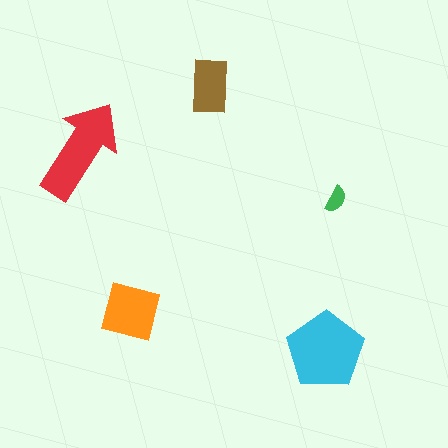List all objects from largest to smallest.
The cyan pentagon, the red arrow, the orange square, the brown rectangle, the green semicircle.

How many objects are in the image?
There are 5 objects in the image.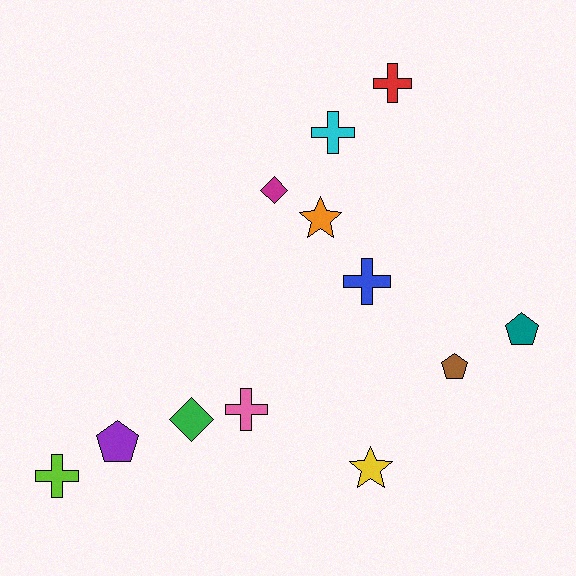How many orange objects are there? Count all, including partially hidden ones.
There is 1 orange object.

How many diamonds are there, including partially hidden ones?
There are 2 diamonds.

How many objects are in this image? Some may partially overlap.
There are 12 objects.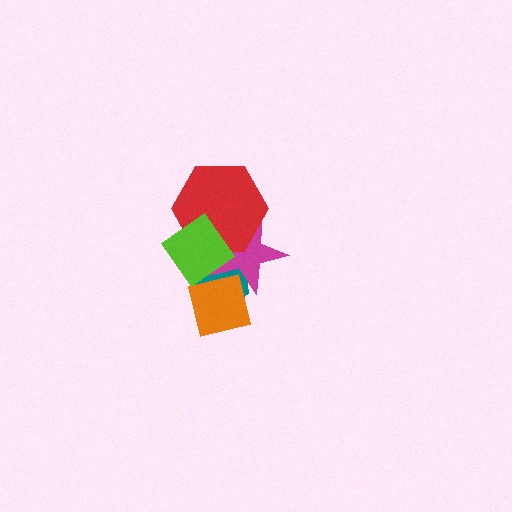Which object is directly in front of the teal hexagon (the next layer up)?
The magenta star is directly in front of the teal hexagon.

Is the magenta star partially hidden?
Yes, it is partially covered by another shape.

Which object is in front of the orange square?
The lime diamond is in front of the orange square.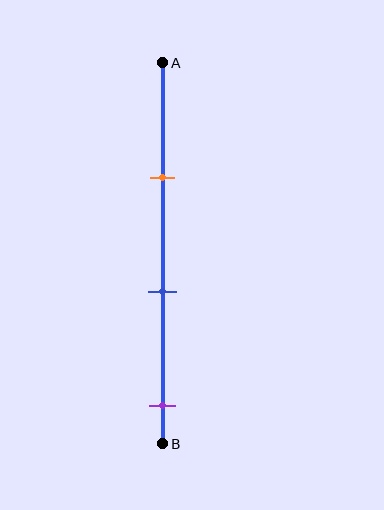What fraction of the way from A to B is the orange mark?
The orange mark is approximately 30% (0.3) of the way from A to B.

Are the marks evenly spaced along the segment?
Yes, the marks are approximately evenly spaced.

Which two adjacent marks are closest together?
The orange and blue marks are the closest adjacent pair.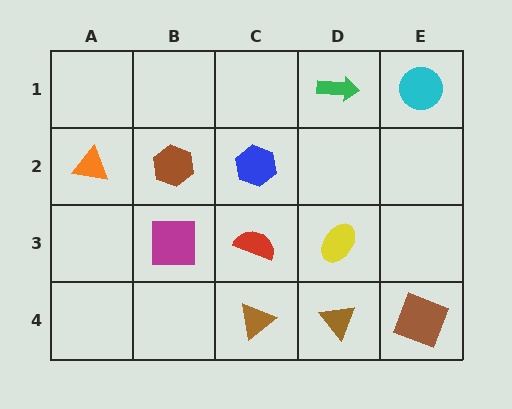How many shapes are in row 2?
3 shapes.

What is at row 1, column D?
A green arrow.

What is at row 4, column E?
A brown square.